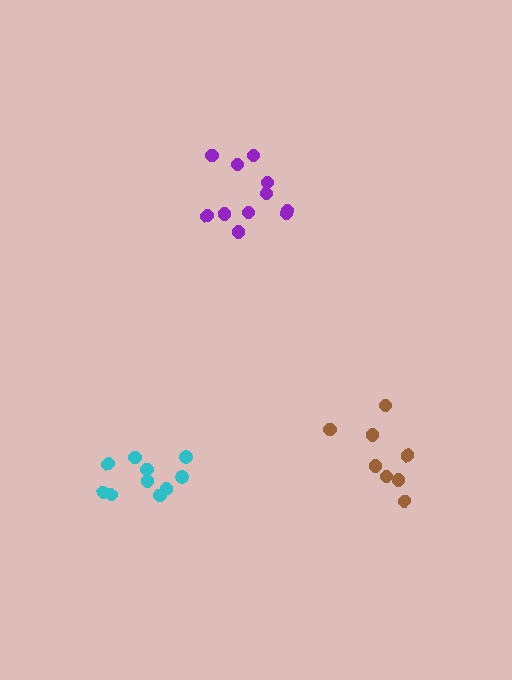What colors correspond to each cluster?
The clusters are colored: purple, cyan, brown.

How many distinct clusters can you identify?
There are 3 distinct clusters.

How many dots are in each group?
Group 1: 11 dots, Group 2: 10 dots, Group 3: 8 dots (29 total).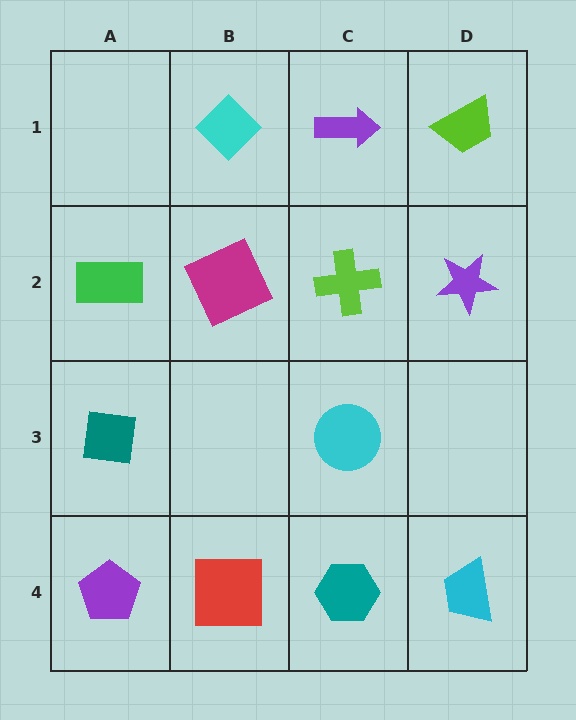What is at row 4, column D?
A cyan trapezoid.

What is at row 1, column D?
A lime trapezoid.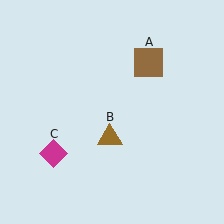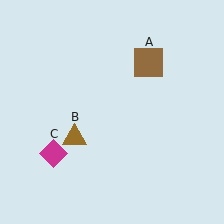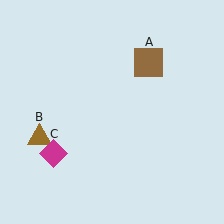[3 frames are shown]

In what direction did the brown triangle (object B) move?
The brown triangle (object B) moved left.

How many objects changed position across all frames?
1 object changed position: brown triangle (object B).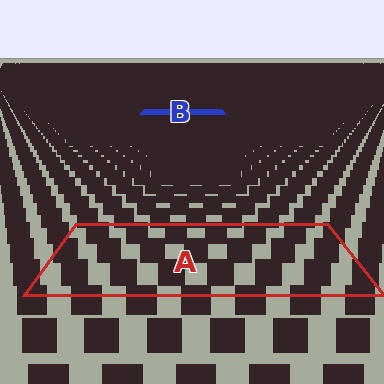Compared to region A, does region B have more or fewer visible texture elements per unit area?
Region B has more texture elements per unit area — they are packed more densely because it is farther away.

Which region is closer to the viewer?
Region A is closer. The texture elements there are larger and more spread out.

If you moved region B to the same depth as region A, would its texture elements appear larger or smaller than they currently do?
They would appear larger. At a closer depth, the same texture elements are projected at a bigger on-screen size.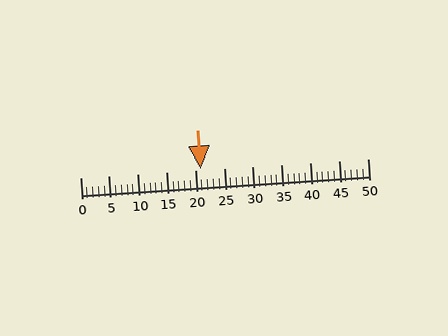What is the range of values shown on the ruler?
The ruler shows values from 0 to 50.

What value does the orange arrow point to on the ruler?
The orange arrow points to approximately 21.